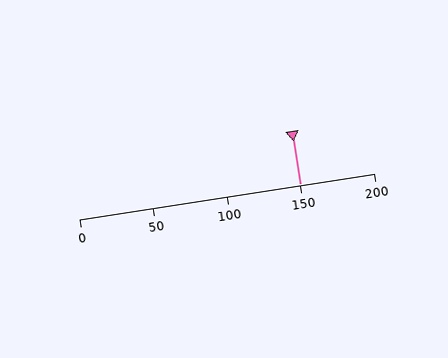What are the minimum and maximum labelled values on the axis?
The axis runs from 0 to 200.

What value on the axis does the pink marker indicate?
The marker indicates approximately 150.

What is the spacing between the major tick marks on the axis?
The major ticks are spaced 50 apart.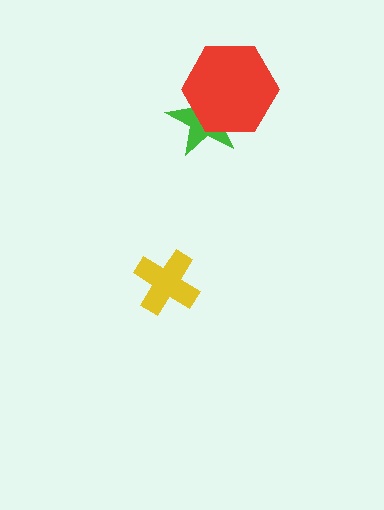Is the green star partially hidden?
Yes, it is partially covered by another shape.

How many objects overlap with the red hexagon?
1 object overlaps with the red hexagon.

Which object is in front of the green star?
The red hexagon is in front of the green star.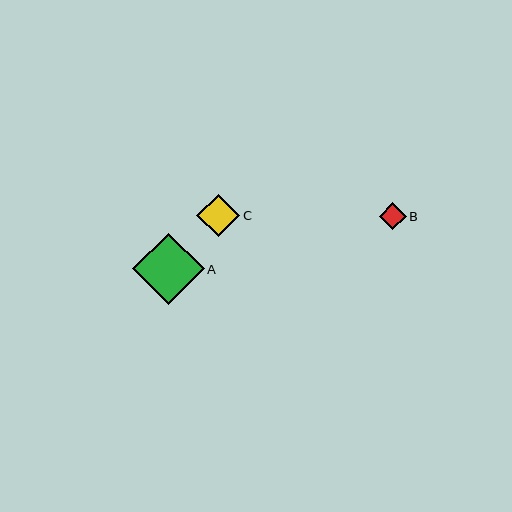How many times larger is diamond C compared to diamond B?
Diamond C is approximately 1.6 times the size of diamond B.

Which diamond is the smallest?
Diamond B is the smallest with a size of approximately 27 pixels.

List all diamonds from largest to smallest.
From largest to smallest: A, C, B.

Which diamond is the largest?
Diamond A is the largest with a size of approximately 72 pixels.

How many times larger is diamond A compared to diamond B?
Diamond A is approximately 2.6 times the size of diamond B.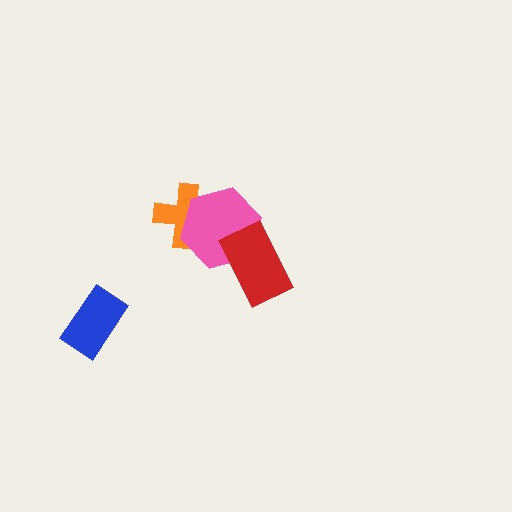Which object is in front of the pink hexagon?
The red rectangle is in front of the pink hexagon.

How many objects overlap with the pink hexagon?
2 objects overlap with the pink hexagon.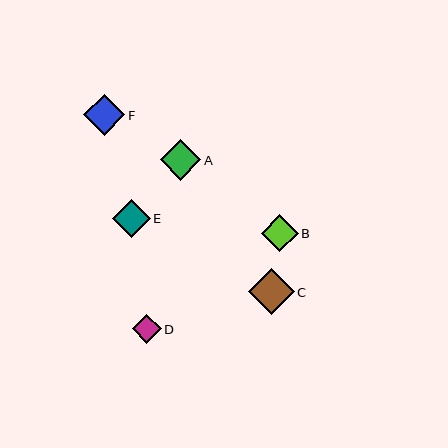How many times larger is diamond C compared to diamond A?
Diamond C is approximately 1.1 times the size of diamond A.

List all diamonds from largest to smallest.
From largest to smallest: C, F, A, E, B, D.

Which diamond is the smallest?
Diamond D is the smallest with a size of approximately 29 pixels.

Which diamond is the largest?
Diamond C is the largest with a size of approximately 46 pixels.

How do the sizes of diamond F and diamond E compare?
Diamond F and diamond E are approximately the same size.